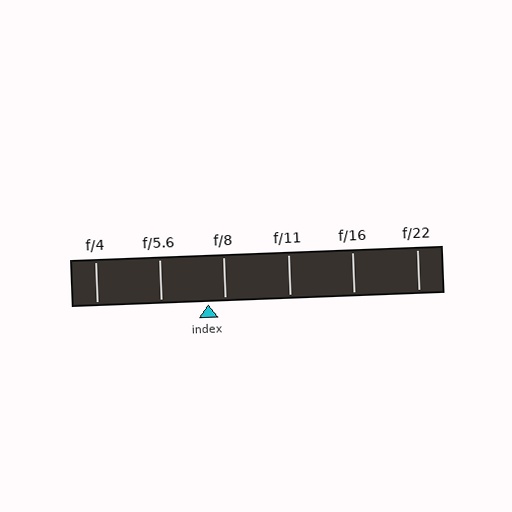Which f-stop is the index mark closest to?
The index mark is closest to f/8.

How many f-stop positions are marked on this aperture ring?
There are 6 f-stop positions marked.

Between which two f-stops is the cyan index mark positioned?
The index mark is between f/5.6 and f/8.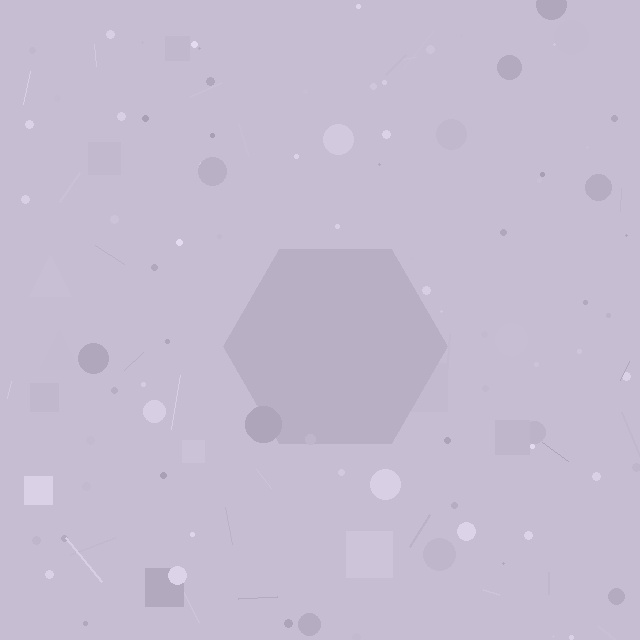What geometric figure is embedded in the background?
A hexagon is embedded in the background.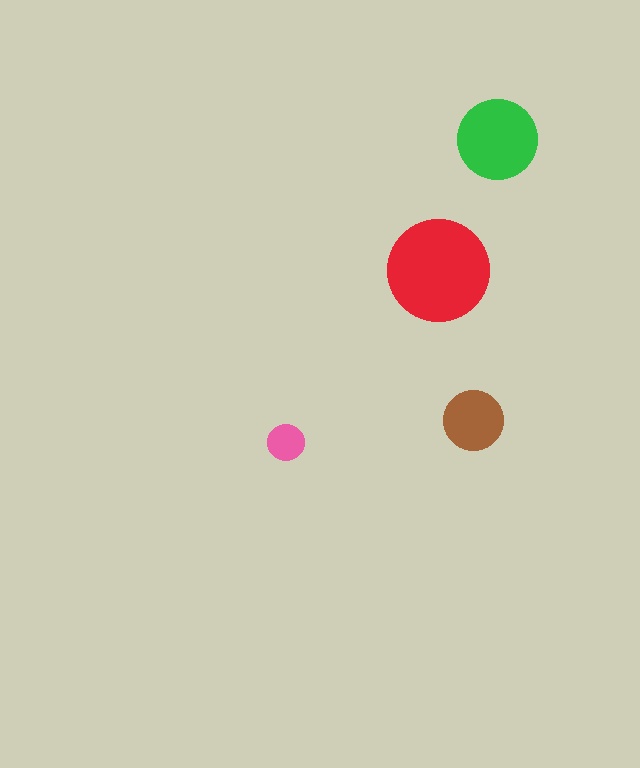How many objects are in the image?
There are 4 objects in the image.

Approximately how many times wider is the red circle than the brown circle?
About 1.5 times wider.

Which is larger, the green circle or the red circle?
The red one.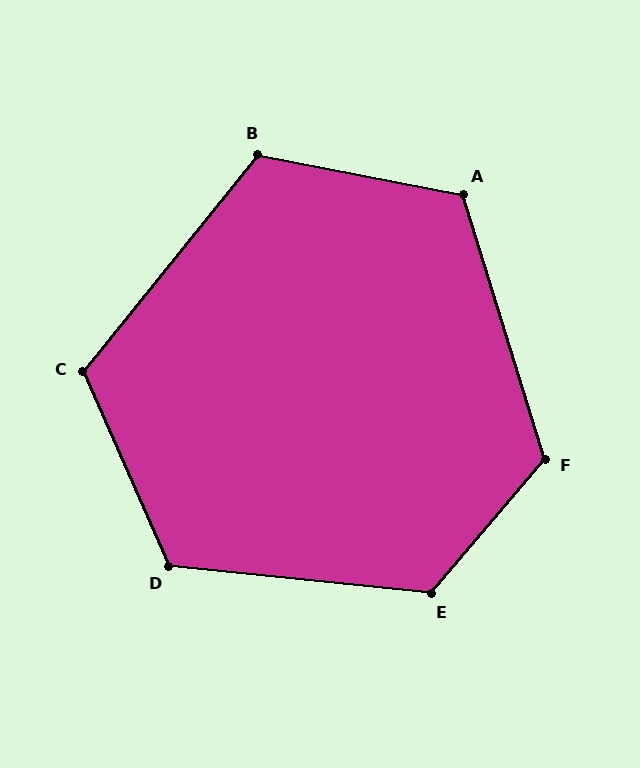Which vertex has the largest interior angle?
E, at approximately 124 degrees.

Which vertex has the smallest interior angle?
C, at approximately 117 degrees.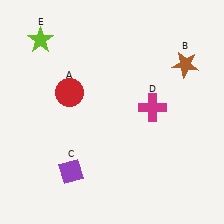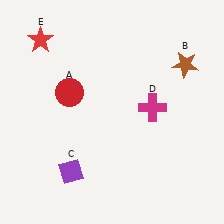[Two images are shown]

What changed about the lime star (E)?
In Image 1, E is lime. In Image 2, it changed to red.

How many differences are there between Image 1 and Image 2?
There is 1 difference between the two images.